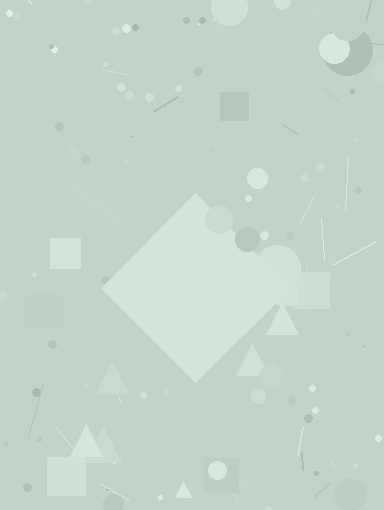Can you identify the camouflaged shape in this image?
The camouflaged shape is a diamond.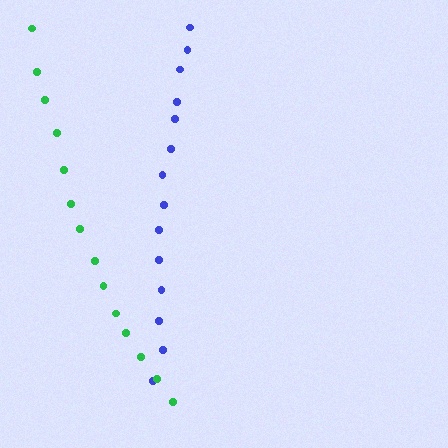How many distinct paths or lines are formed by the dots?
There are 2 distinct paths.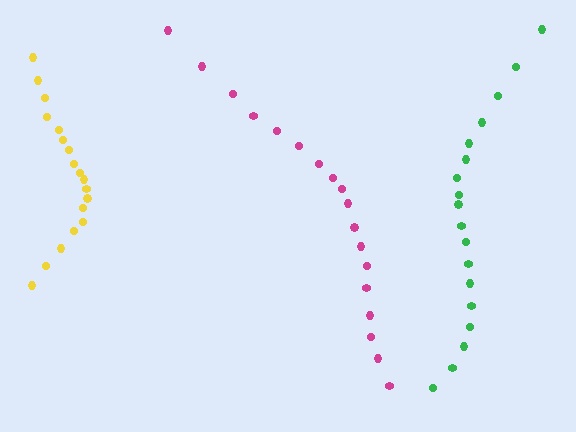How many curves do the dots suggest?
There are 3 distinct paths.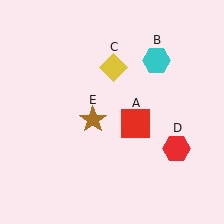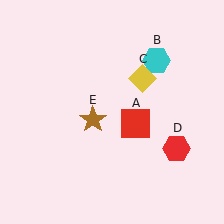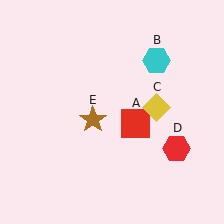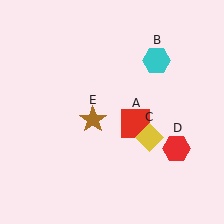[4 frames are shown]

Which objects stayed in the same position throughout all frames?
Red square (object A) and cyan hexagon (object B) and red hexagon (object D) and brown star (object E) remained stationary.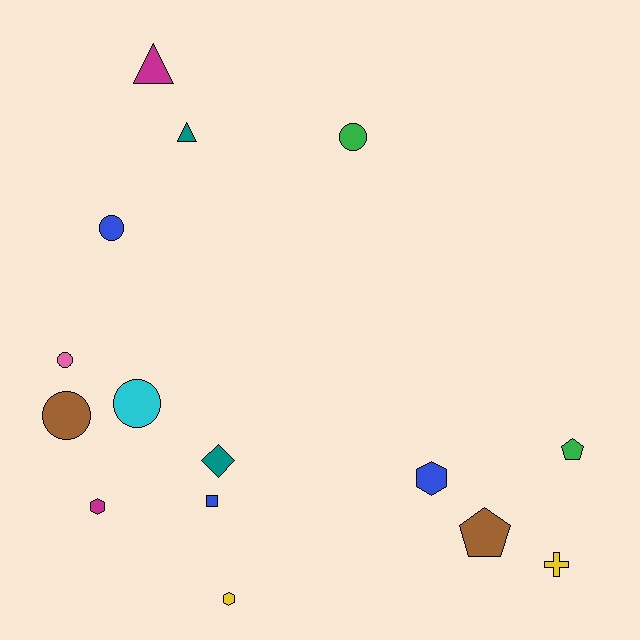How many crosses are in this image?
There is 1 cross.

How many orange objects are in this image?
There are no orange objects.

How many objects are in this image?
There are 15 objects.